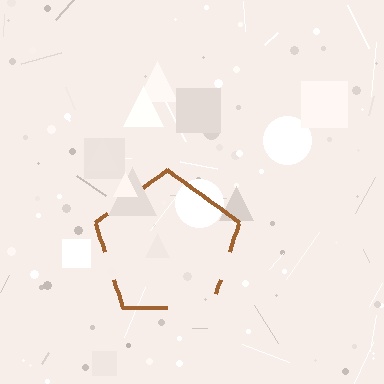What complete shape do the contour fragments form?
The contour fragments form a pentagon.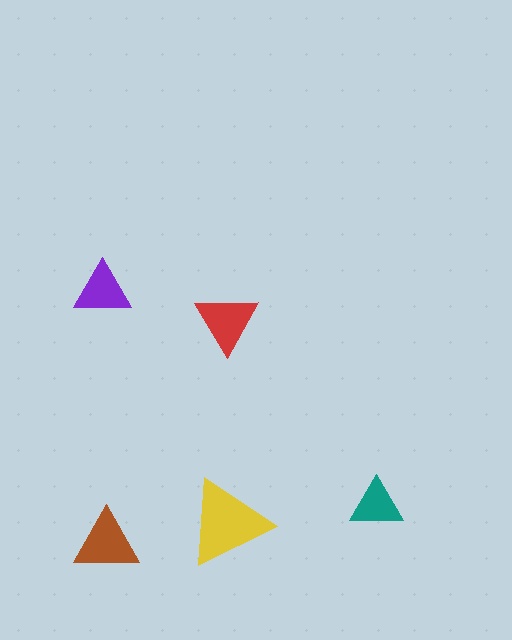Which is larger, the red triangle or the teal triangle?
The red one.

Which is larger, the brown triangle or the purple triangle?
The brown one.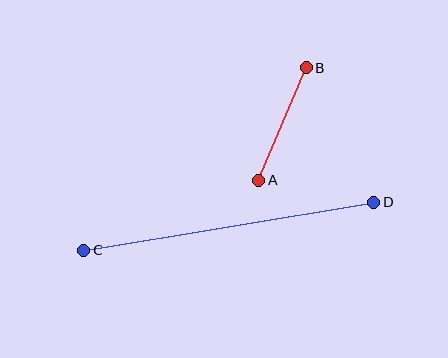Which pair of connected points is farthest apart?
Points C and D are farthest apart.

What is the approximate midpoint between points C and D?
The midpoint is at approximately (229, 226) pixels.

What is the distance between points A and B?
The distance is approximately 122 pixels.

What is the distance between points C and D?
The distance is approximately 294 pixels.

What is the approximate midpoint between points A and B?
The midpoint is at approximately (282, 124) pixels.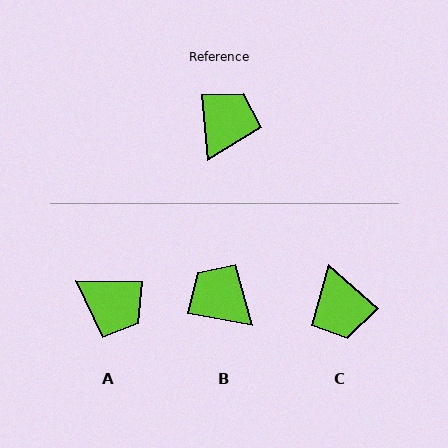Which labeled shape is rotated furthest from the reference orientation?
C, about 137 degrees away.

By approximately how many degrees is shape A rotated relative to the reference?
Approximately 96 degrees clockwise.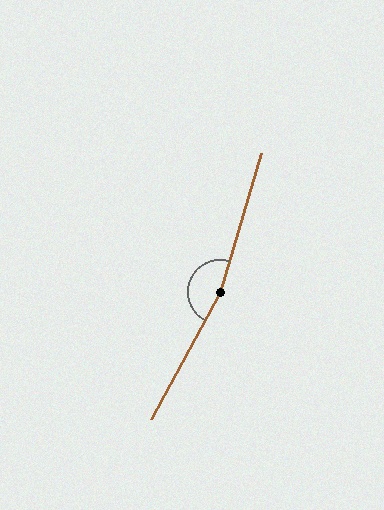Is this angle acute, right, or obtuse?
It is obtuse.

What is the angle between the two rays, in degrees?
Approximately 168 degrees.